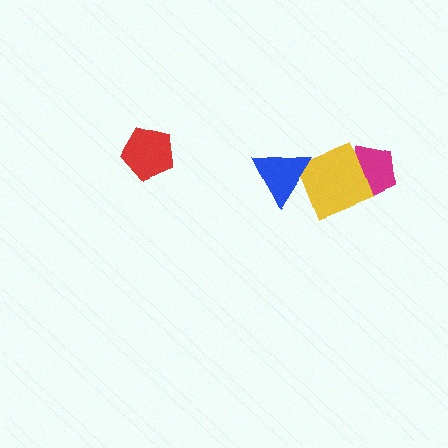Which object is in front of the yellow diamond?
The blue triangle is in front of the yellow diamond.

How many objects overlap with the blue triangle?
1 object overlaps with the blue triangle.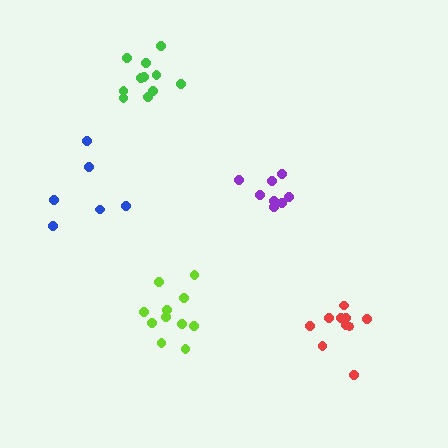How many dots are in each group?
Group 1: 11 dots, Group 2: 11 dots, Group 3: 9 dots, Group 4: 6 dots, Group 5: 10 dots (47 total).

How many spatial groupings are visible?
There are 5 spatial groupings.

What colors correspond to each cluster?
The clusters are colored: lime, green, purple, blue, red.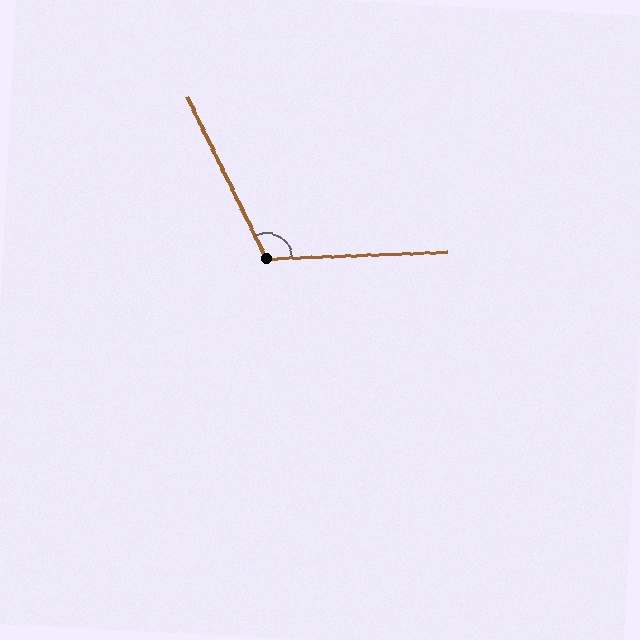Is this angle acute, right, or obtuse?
It is obtuse.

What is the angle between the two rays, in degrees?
Approximately 114 degrees.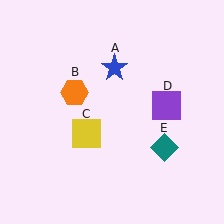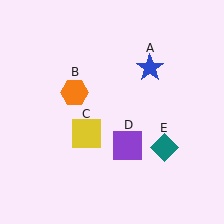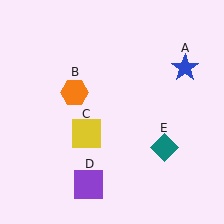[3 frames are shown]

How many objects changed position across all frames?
2 objects changed position: blue star (object A), purple square (object D).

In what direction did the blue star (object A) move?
The blue star (object A) moved right.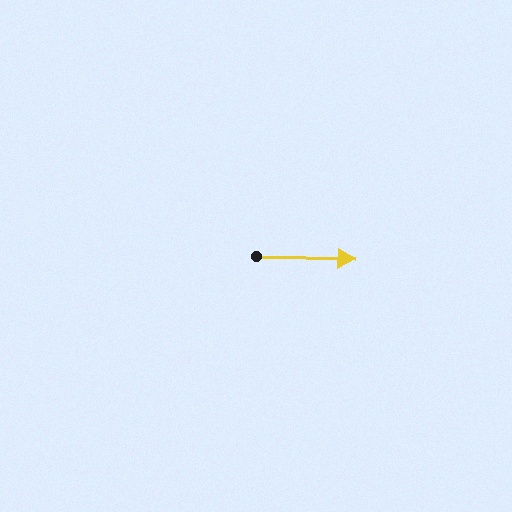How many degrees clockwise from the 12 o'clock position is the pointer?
Approximately 92 degrees.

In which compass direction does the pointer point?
East.